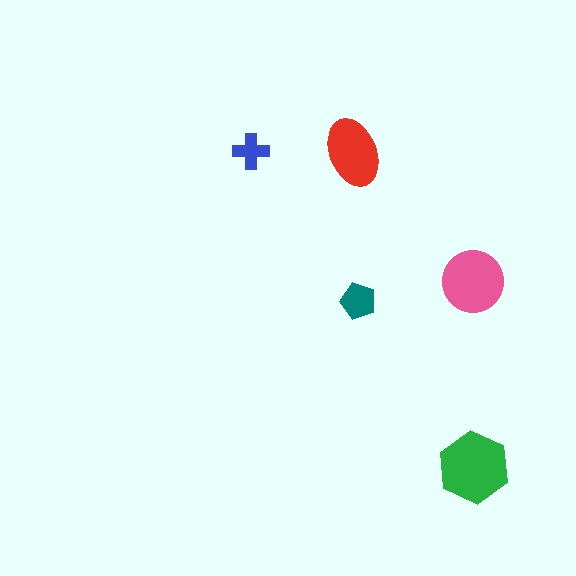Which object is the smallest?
The blue cross.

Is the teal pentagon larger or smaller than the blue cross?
Larger.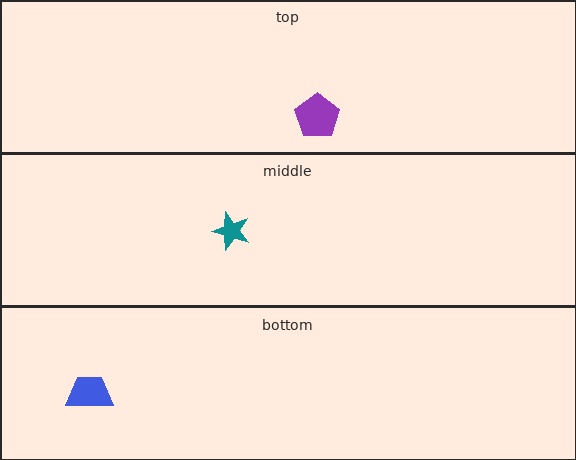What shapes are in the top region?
The purple pentagon.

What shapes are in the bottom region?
The blue trapezoid.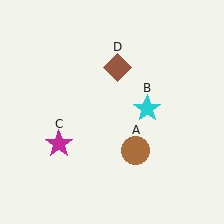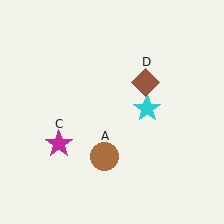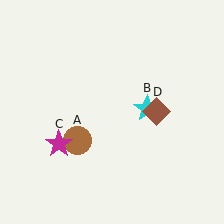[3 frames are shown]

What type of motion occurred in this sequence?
The brown circle (object A), brown diamond (object D) rotated clockwise around the center of the scene.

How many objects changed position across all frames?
2 objects changed position: brown circle (object A), brown diamond (object D).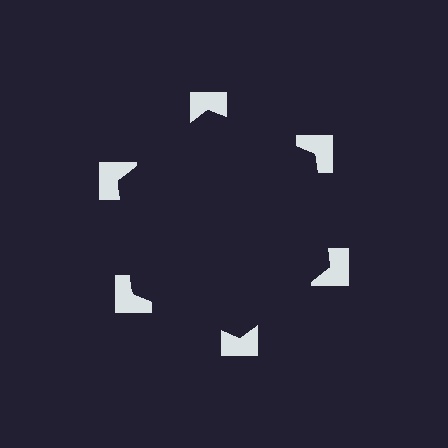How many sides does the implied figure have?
6 sides.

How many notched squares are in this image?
There are 6 — one at each vertex of the illusory hexagon.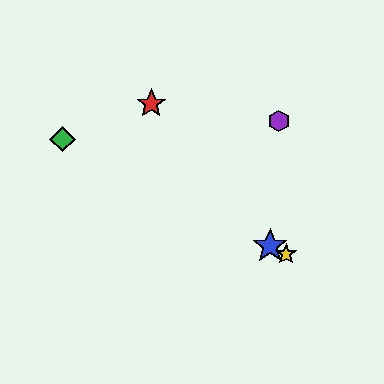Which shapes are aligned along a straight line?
The blue star, the green diamond, the yellow star are aligned along a straight line.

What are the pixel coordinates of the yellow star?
The yellow star is at (286, 254).